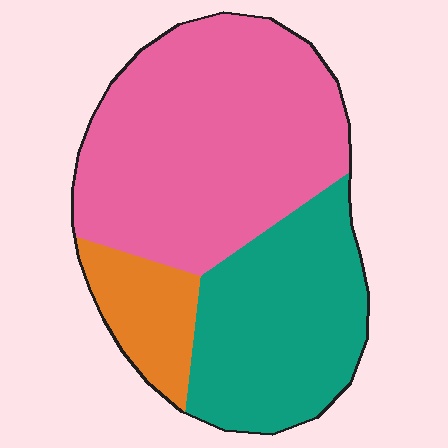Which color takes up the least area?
Orange, at roughly 10%.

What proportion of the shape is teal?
Teal covers about 35% of the shape.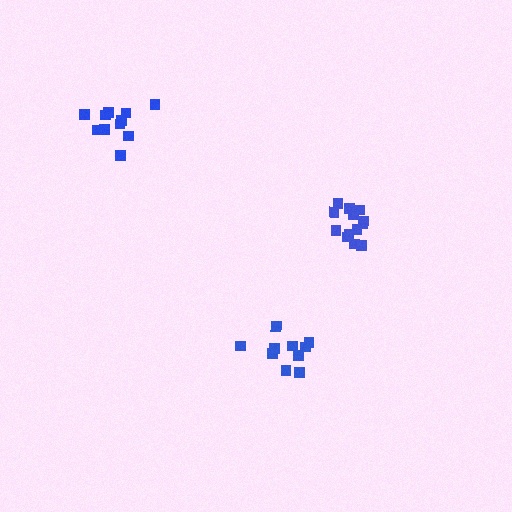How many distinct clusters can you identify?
There are 3 distinct clusters.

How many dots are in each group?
Group 1: 13 dots, Group 2: 11 dots, Group 3: 12 dots (36 total).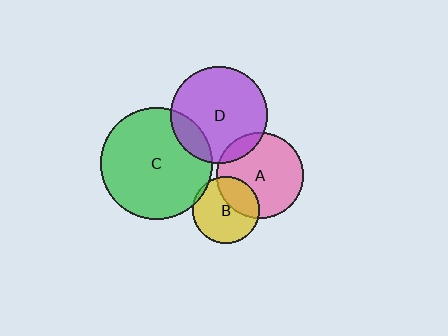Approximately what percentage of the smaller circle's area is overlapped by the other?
Approximately 10%.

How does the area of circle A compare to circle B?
Approximately 1.6 times.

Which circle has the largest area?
Circle C (green).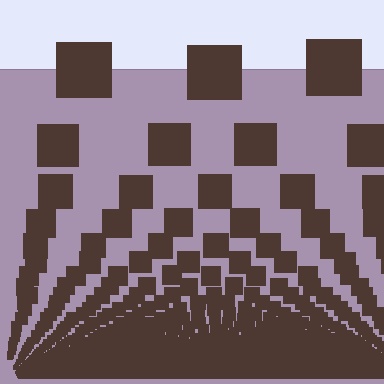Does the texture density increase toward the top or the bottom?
Density increases toward the bottom.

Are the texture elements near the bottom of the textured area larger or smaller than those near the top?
Smaller. The gradient is inverted — elements near the bottom are smaller and denser.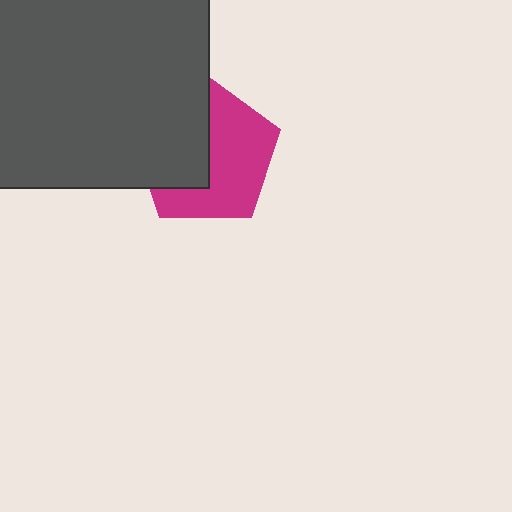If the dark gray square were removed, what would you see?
You would see the complete magenta pentagon.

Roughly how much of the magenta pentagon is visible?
About half of it is visible (roughly 57%).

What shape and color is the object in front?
The object in front is a dark gray square.